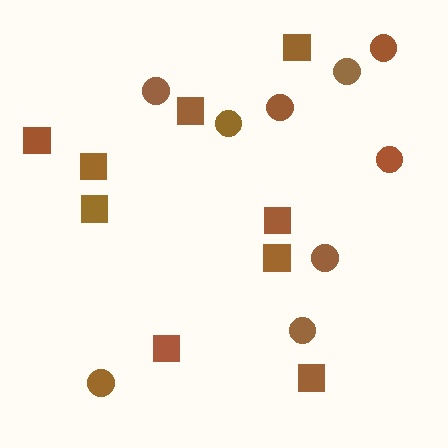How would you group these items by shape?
There are 2 groups: one group of circles (9) and one group of squares (9).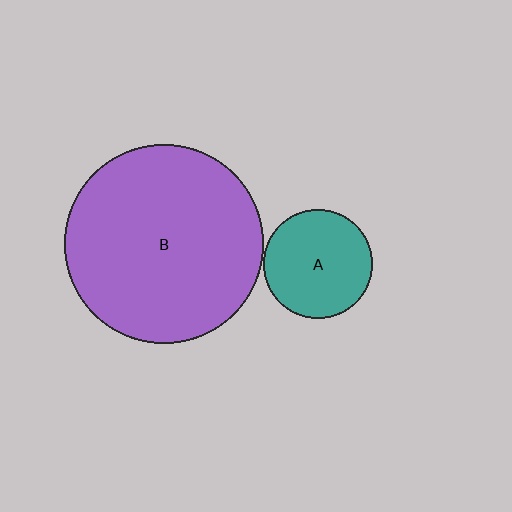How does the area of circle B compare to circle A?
Approximately 3.3 times.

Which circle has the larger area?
Circle B (purple).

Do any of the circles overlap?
No, none of the circles overlap.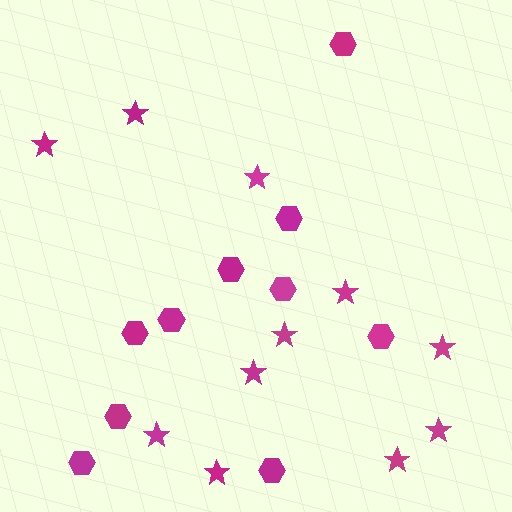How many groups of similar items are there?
There are 2 groups: one group of stars (11) and one group of hexagons (10).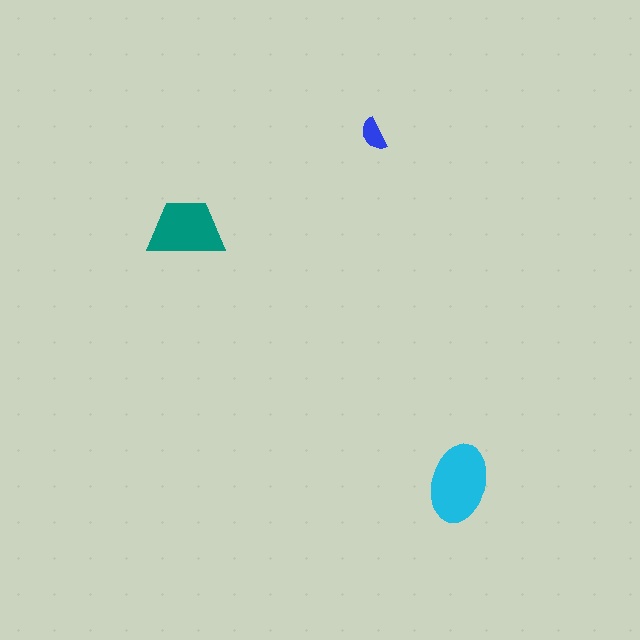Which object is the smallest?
The blue semicircle.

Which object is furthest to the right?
The cyan ellipse is rightmost.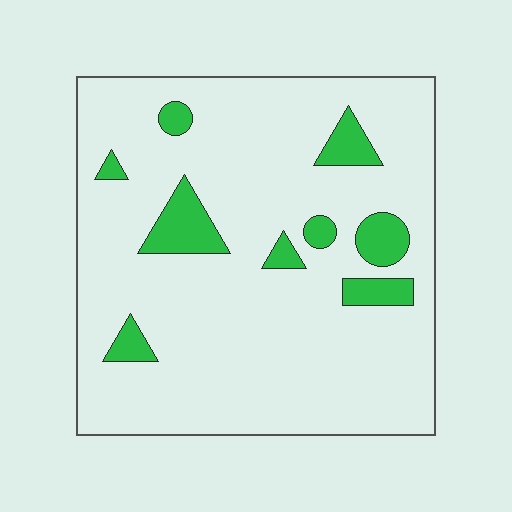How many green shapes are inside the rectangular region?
9.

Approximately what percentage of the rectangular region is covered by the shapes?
Approximately 10%.